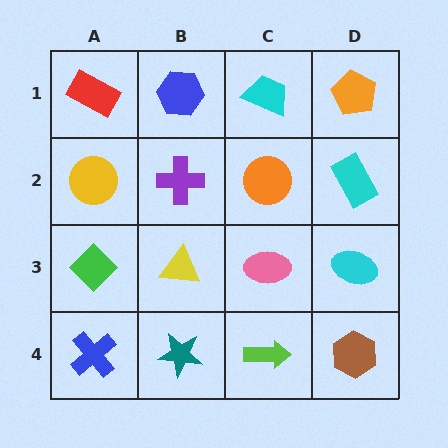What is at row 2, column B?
A purple cross.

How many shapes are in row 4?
4 shapes.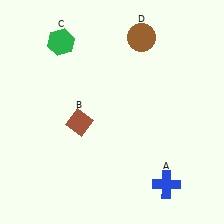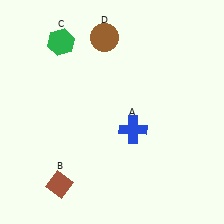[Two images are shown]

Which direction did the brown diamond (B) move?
The brown diamond (B) moved down.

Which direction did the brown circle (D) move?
The brown circle (D) moved left.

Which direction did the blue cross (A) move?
The blue cross (A) moved up.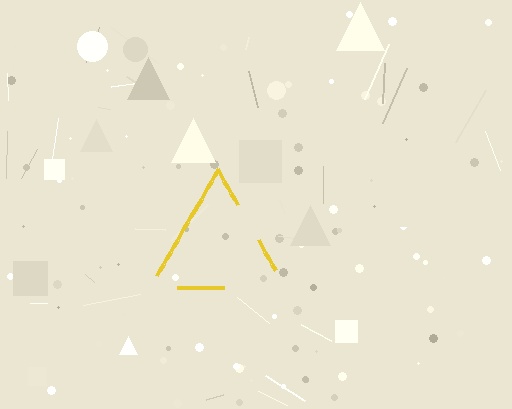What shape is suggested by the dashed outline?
The dashed outline suggests a triangle.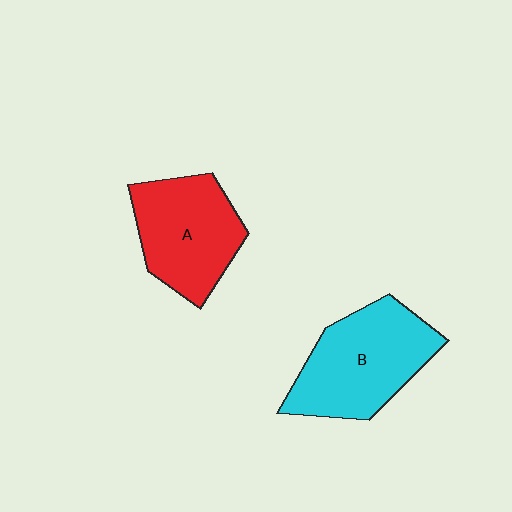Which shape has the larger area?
Shape B (cyan).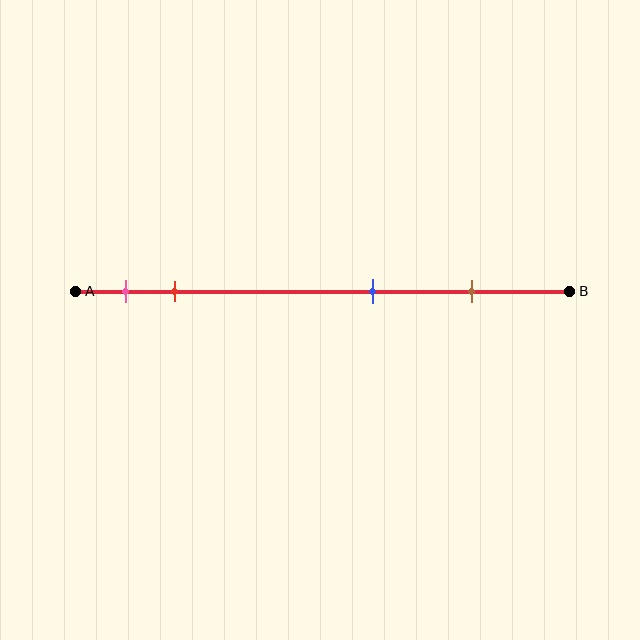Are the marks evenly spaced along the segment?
No, the marks are not evenly spaced.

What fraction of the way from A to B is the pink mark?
The pink mark is approximately 10% (0.1) of the way from A to B.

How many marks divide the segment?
There are 4 marks dividing the segment.